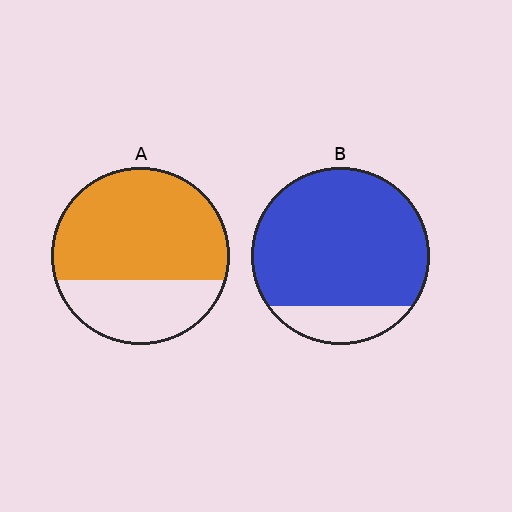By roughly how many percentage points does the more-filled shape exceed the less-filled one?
By roughly 15 percentage points (B over A).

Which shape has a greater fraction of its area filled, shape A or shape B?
Shape B.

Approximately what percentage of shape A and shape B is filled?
A is approximately 65% and B is approximately 85%.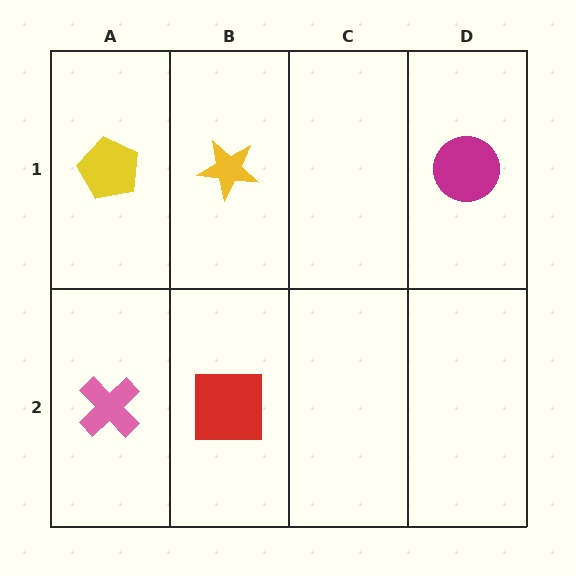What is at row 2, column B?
A red square.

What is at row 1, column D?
A magenta circle.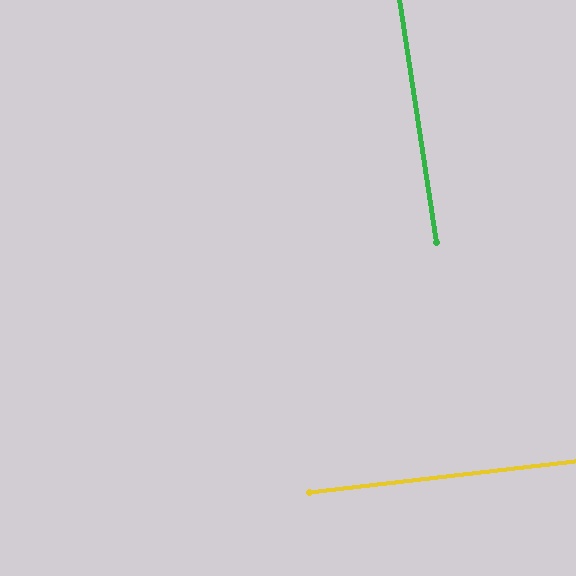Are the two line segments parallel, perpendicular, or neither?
Perpendicular — they meet at approximately 88°.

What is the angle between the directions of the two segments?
Approximately 88 degrees.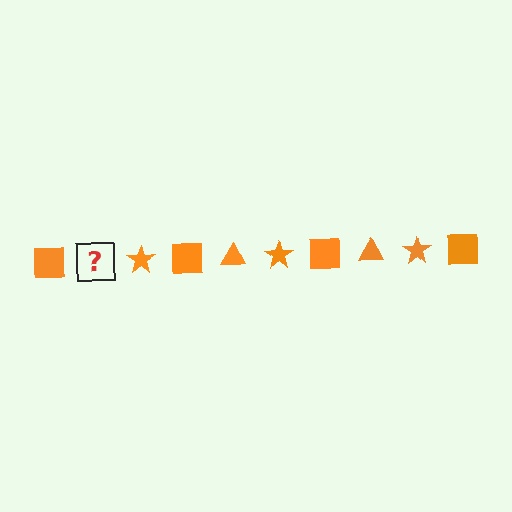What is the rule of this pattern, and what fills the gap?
The rule is that the pattern cycles through square, triangle, star shapes in orange. The gap should be filled with an orange triangle.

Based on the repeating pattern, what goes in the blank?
The blank should be an orange triangle.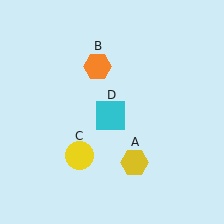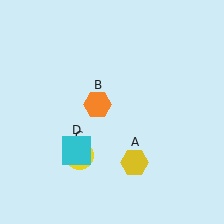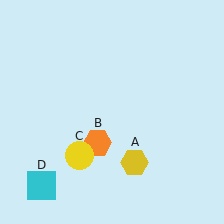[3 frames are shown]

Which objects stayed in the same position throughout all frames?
Yellow hexagon (object A) and yellow circle (object C) remained stationary.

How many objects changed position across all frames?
2 objects changed position: orange hexagon (object B), cyan square (object D).